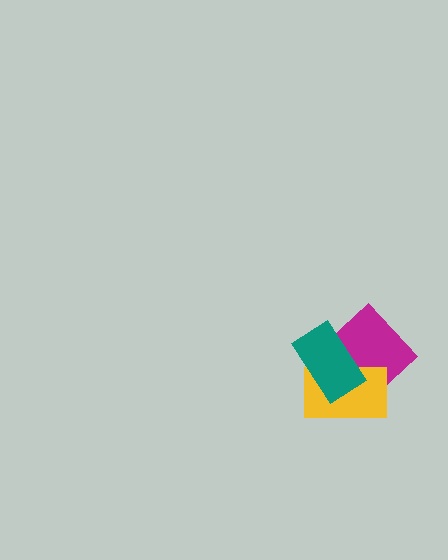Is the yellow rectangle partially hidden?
Yes, it is partially covered by another shape.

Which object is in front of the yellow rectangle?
The teal rectangle is in front of the yellow rectangle.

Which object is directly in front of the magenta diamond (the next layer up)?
The yellow rectangle is directly in front of the magenta diamond.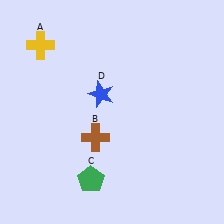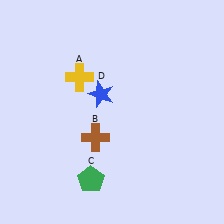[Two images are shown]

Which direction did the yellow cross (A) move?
The yellow cross (A) moved right.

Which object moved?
The yellow cross (A) moved right.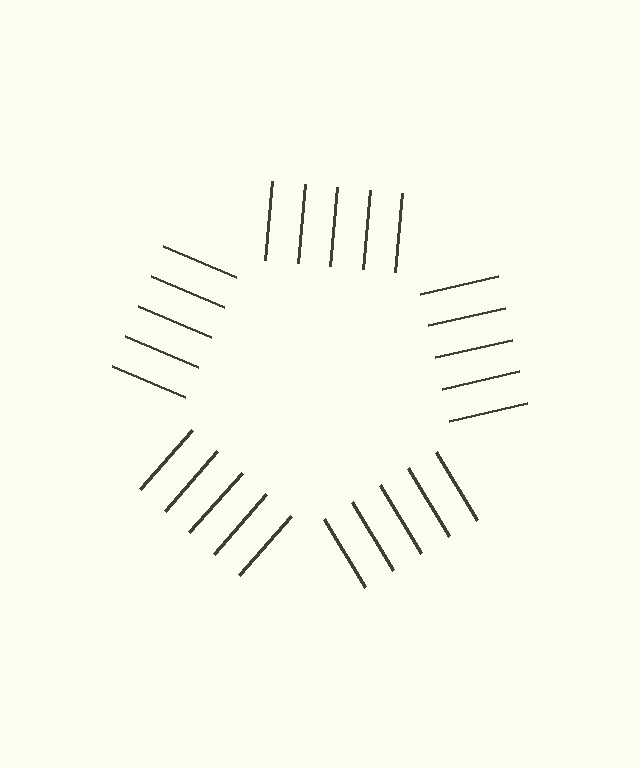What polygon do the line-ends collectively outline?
An illusory pentagon — the line segments terminate on its edges but no continuous stroke is drawn.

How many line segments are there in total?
25 — 5 along each of the 5 edges.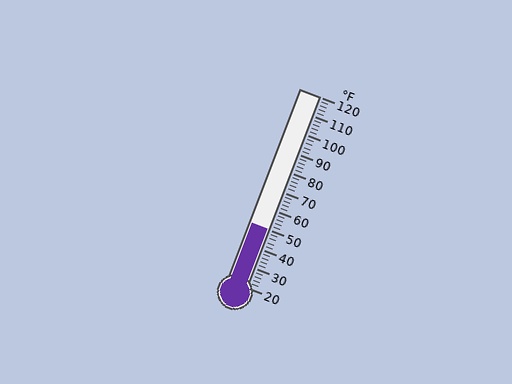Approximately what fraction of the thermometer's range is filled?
The thermometer is filled to approximately 30% of its range.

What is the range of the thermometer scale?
The thermometer scale ranges from 20°F to 120°F.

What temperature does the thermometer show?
The thermometer shows approximately 50°F.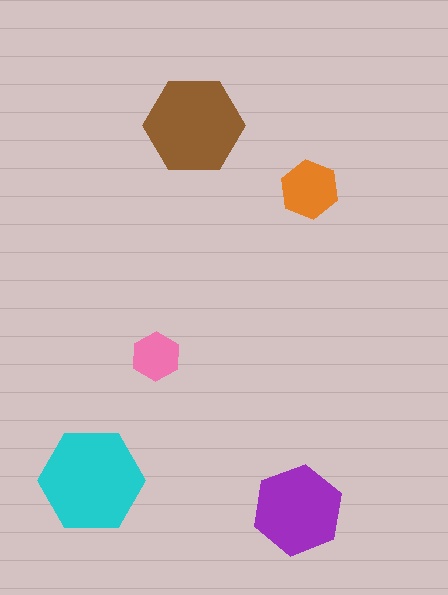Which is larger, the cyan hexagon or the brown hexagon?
The cyan one.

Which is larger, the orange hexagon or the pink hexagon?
The orange one.